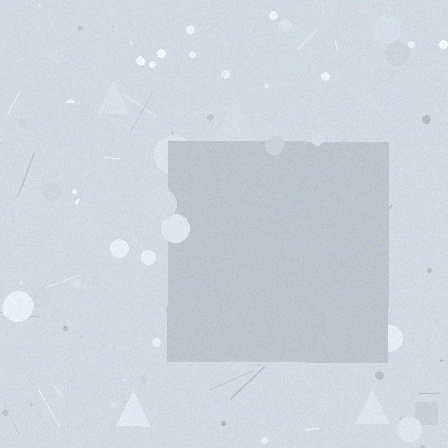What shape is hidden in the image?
A square is hidden in the image.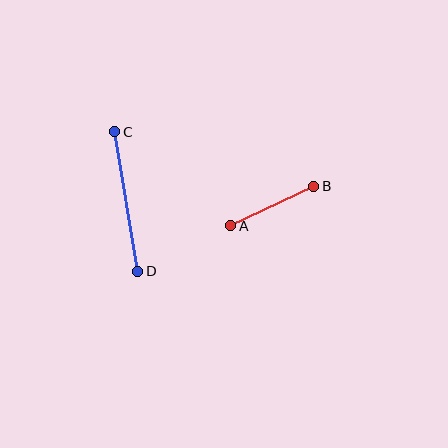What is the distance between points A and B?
The distance is approximately 92 pixels.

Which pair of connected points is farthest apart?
Points C and D are farthest apart.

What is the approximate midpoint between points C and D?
The midpoint is at approximately (126, 201) pixels.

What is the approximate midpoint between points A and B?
The midpoint is at approximately (272, 206) pixels.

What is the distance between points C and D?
The distance is approximately 142 pixels.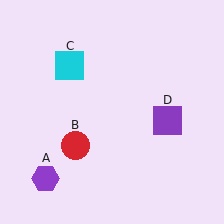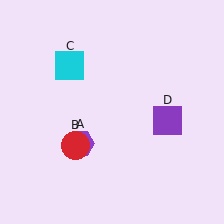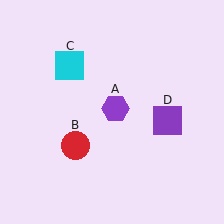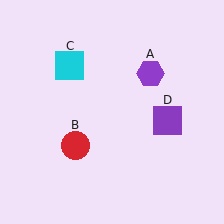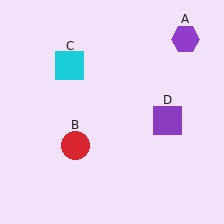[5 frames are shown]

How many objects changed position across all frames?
1 object changed position: purple hexagon (object A).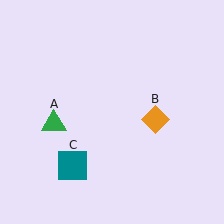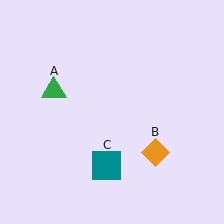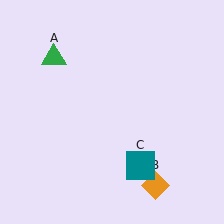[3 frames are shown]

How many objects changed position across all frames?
3 objects changed position: green triangle (object A), orange diamond (object B), teal square (object C).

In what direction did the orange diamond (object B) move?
The orange diamond (object B) moved down.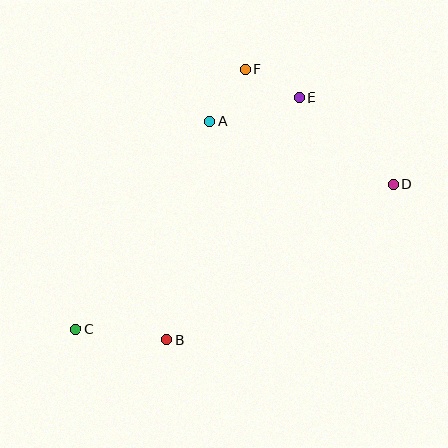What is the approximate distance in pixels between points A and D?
The distance between A and D is approximately 194 pixels.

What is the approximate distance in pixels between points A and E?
The distance between A and E is approximately 92 pixels.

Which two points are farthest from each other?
Points C and D are farthest from each other.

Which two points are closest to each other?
Points E and F are closest to each other.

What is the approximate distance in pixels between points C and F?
The distance between C and F is approximately 311 pixels.